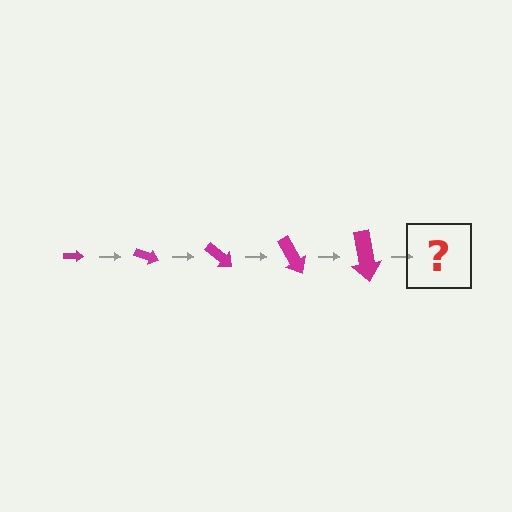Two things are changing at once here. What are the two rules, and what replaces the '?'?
The two rules are that the arrow grows larger each step and it rotates 20 degrees each step. The '?' should be an arrow, larger than the previous one and rotated 100 degrees from the start.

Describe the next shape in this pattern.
It should be an arrow, larger than the previous one and rotated 100 degrees from the start.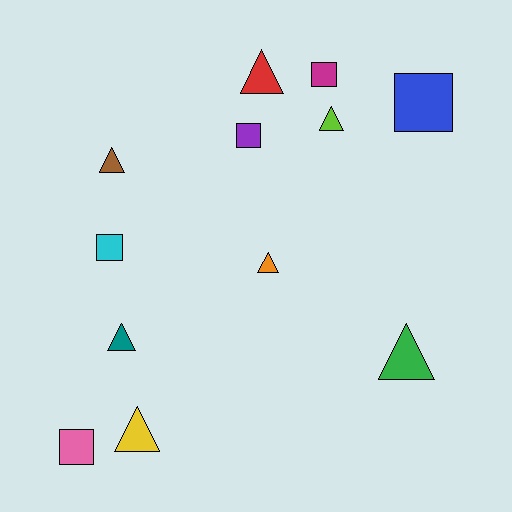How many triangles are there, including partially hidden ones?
There are 7 triangles.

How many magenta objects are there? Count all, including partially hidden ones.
There is 1 magenta object.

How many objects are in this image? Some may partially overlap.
There are 12 objects.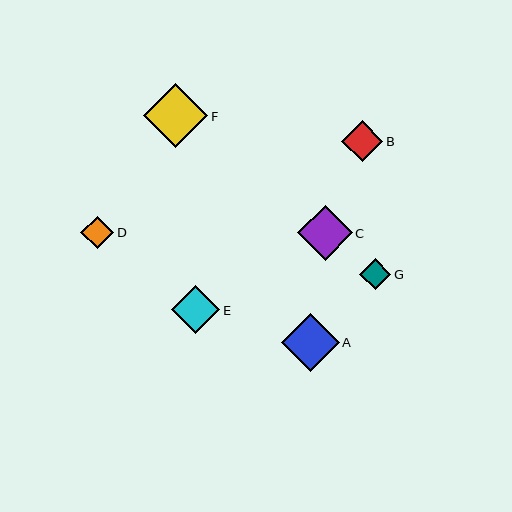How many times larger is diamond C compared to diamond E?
Diamond C is approximately 1.1 times the size of diamond E.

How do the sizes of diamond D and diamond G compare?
Diamond D and diamond G are approximately the same size.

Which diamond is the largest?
Diamond F is the largest with a size of approximately 64 pixels.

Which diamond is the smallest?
Diamond G is the smallest with a size of approximately 31 pixels.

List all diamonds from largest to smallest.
From largest to smallest: F, A, C, E, B, D, G.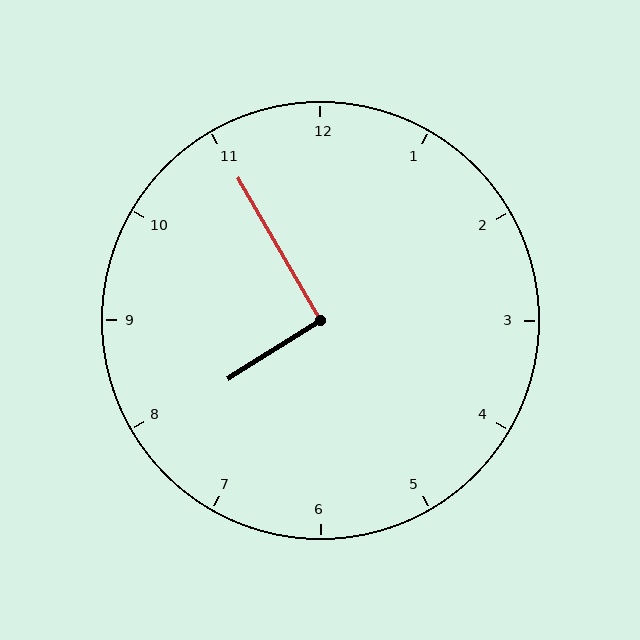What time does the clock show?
7:55.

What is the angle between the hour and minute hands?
Approximately 92 degrees.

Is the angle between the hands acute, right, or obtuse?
It is right.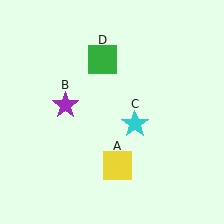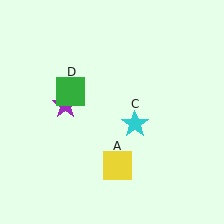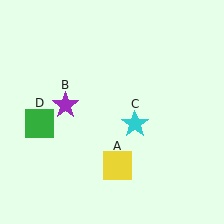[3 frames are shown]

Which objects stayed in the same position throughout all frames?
Yellow square (object A) and purple star (object B) and cyan star (object C) remained stationary.